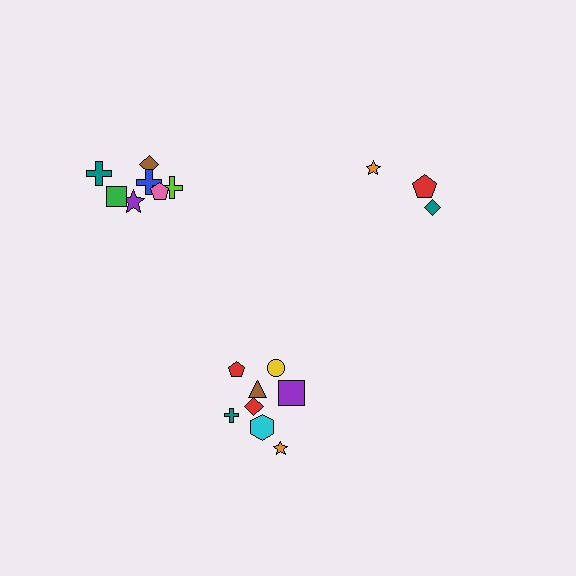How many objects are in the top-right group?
There are 3 objects.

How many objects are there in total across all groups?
There are 18 objects.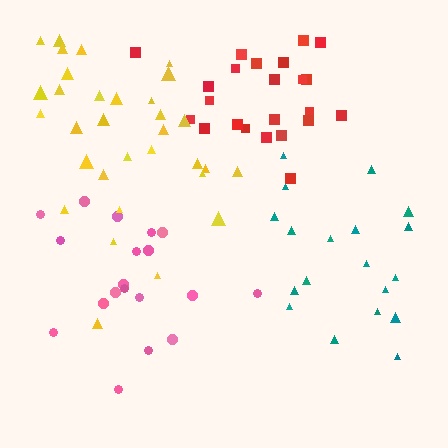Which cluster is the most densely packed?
Red.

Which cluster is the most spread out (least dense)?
Pink.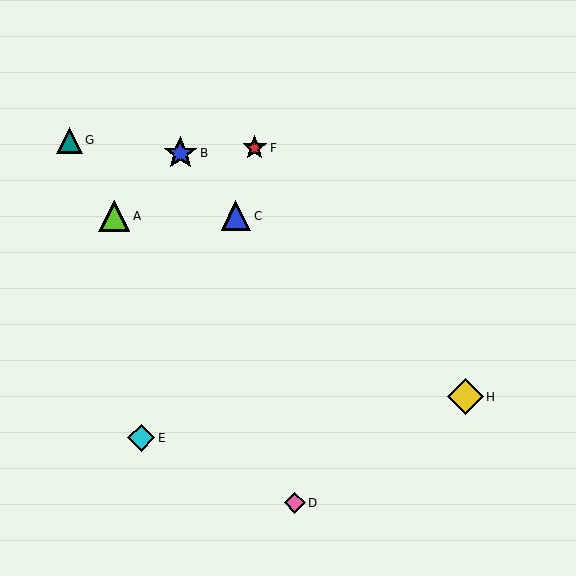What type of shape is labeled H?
Shape H is a yellow diamond.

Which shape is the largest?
The yellow diamond (labeled H) is the largest.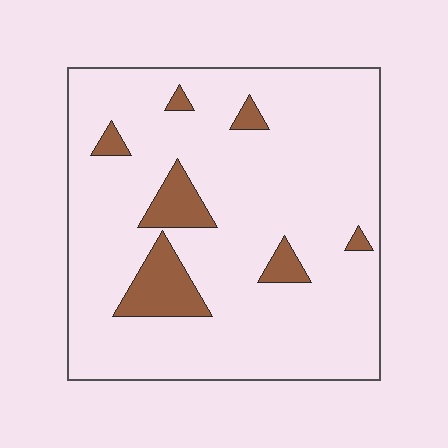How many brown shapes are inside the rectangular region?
7.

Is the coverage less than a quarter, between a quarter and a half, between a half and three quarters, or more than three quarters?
Less than a quarter.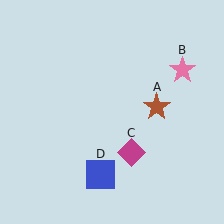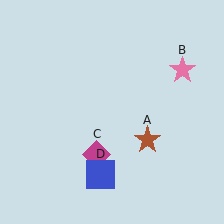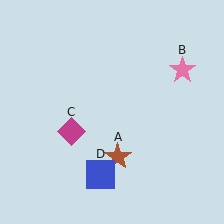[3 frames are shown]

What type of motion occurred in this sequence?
The brown star (object A), magenta diamond (object C) rotated clockwise around the center of the scene.